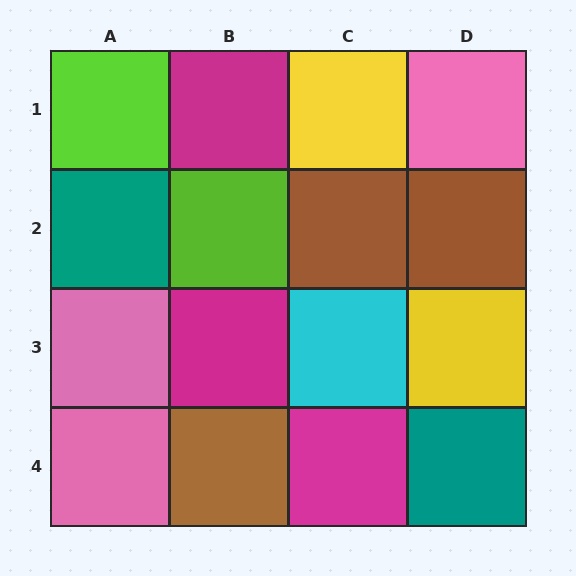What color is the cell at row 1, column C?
Yellow.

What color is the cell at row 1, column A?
Lime.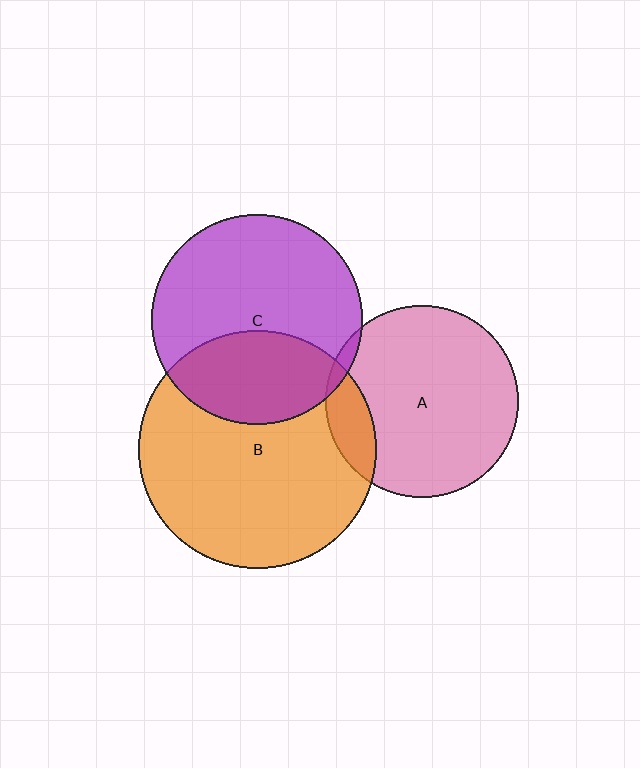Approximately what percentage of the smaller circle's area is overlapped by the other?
Approximately 35%.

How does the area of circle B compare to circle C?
Approximately 1.3 times.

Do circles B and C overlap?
Yes.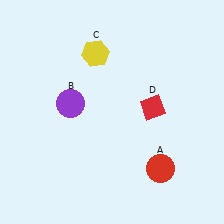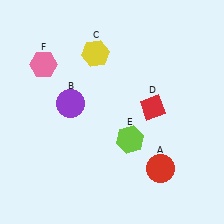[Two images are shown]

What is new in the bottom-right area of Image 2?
A lime hexagon (E) was added in the bottom-right area of Image 2.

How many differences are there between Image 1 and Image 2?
There are 2 differences between the two images.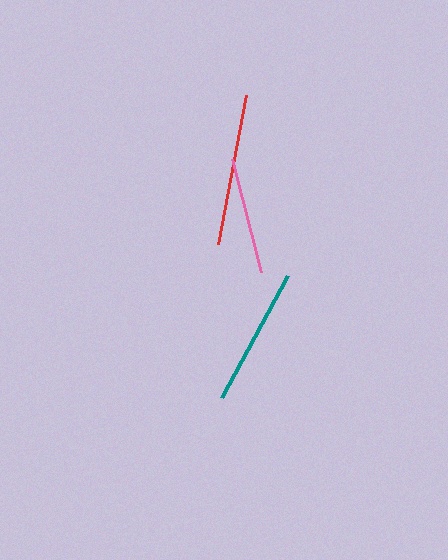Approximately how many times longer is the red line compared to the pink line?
The red line is approximately 1.3 times the length of the pink line.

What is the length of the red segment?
The red segment is approximately 151 pixels long.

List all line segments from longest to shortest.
From longest to shortest: red, teal, pink.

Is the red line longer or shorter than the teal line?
The red line is longer than the teal line.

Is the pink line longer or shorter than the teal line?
The teal line is longer than the pink line.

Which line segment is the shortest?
The pink line is the shortest at approximately 117 pixels.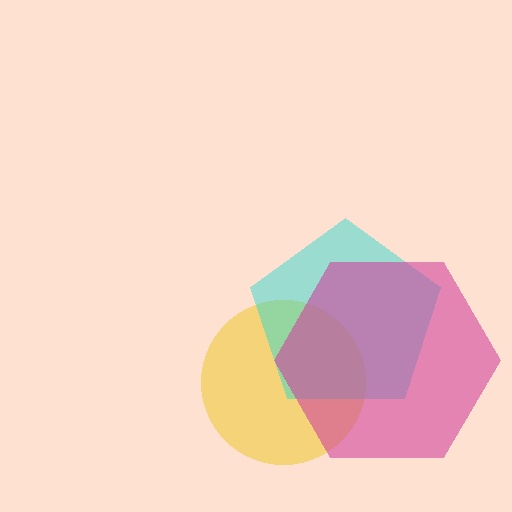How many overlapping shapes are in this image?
There are 3 overlapping shapes in the image.